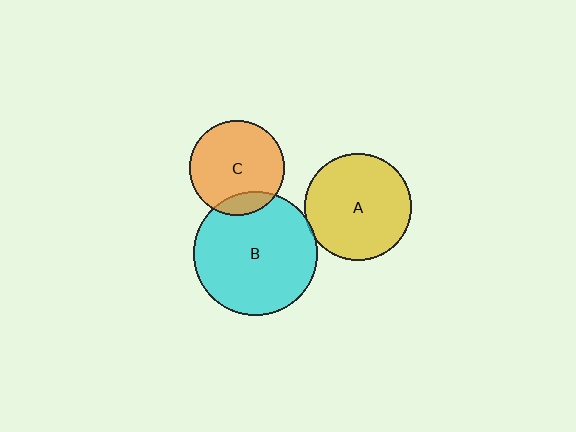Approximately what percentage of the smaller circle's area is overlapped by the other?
Approximately 15%.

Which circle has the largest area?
Circle B (cyan).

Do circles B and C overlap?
Yes.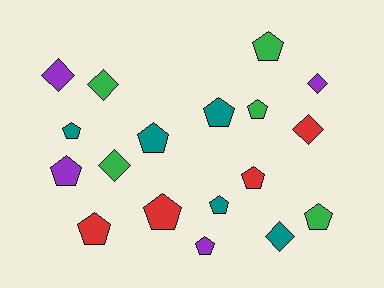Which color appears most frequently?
Teal, with 5 objects.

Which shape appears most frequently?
Pentagon, with 12 objects.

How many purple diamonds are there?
There are 2 purple diamonds.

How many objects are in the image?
There are 18 objects.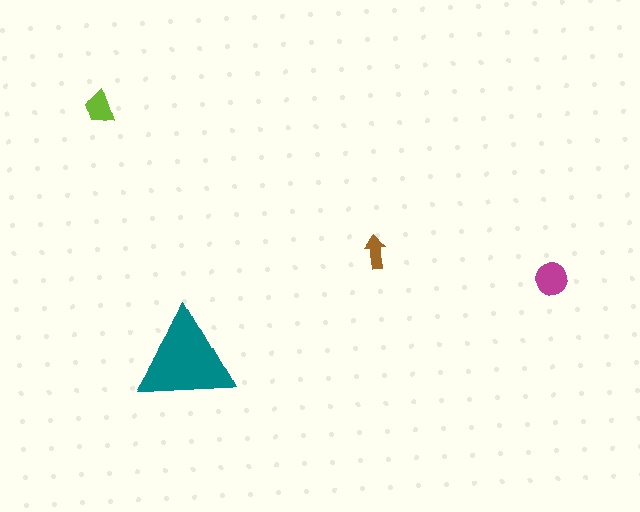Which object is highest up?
The lime trapezoid is topmost.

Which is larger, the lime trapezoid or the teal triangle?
The teal triangle.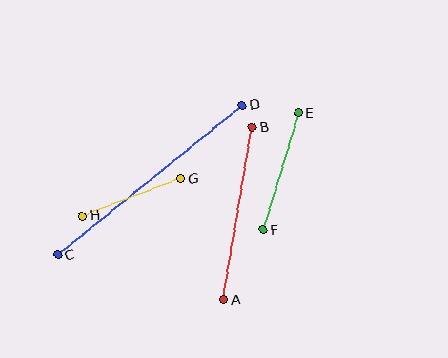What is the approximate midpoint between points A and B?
The midpoint is at approximately (238, 214) pixels.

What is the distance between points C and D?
The distance is approximately 238 pixels.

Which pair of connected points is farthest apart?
Points C and D are farthest apart.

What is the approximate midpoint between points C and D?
The midpoint is at approximately (150, 180) pixels.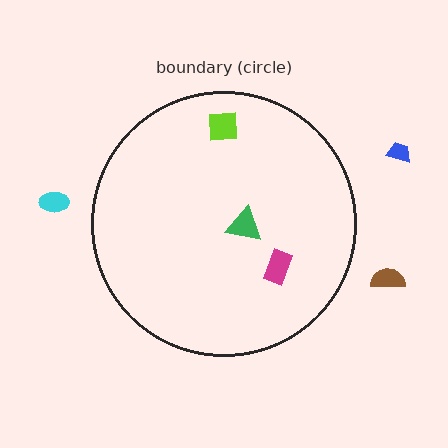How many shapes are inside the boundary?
3 inside, 3 outside.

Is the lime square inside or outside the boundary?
Inside.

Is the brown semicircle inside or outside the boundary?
Outside.